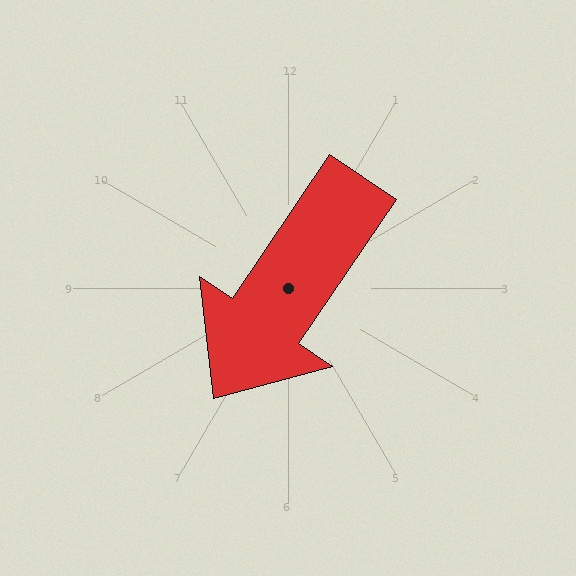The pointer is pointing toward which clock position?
Roughly 7 o'clock.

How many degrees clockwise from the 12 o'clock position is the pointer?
Approximately 214 degrees.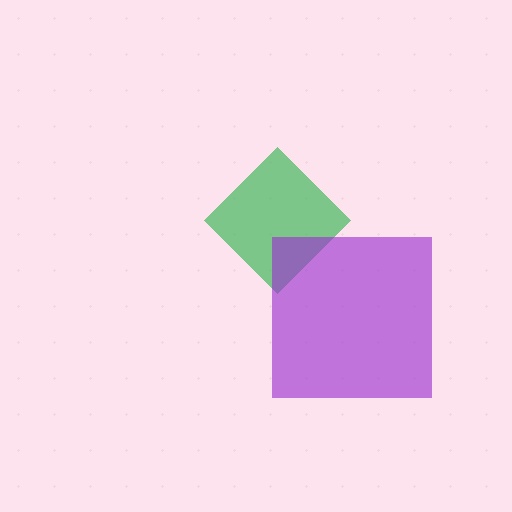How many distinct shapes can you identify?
There are 2 distinct shapes: a green diamond, a purple square.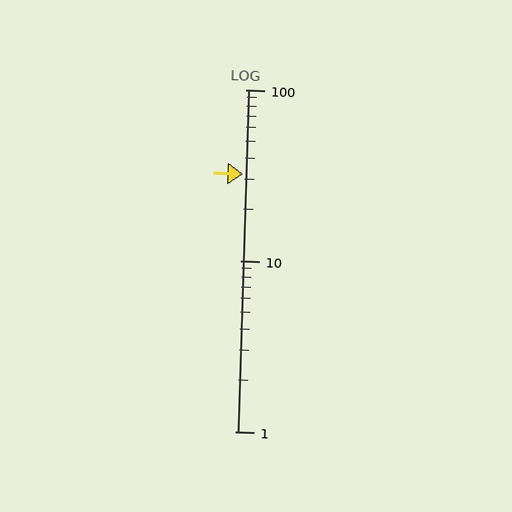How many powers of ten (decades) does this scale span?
The scale spans 2 decades, from 1 to 100.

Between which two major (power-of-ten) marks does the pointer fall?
The pointer is between 10 and 100.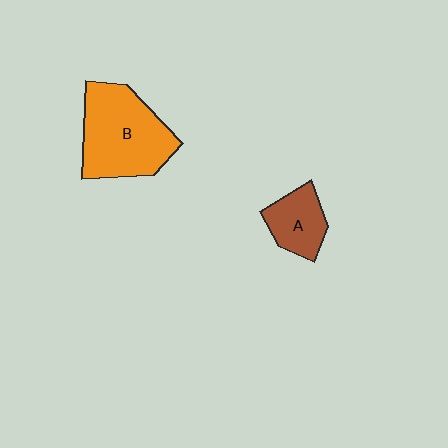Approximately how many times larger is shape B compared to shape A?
Approximately 2.2 times.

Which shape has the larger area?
Shape B (orange).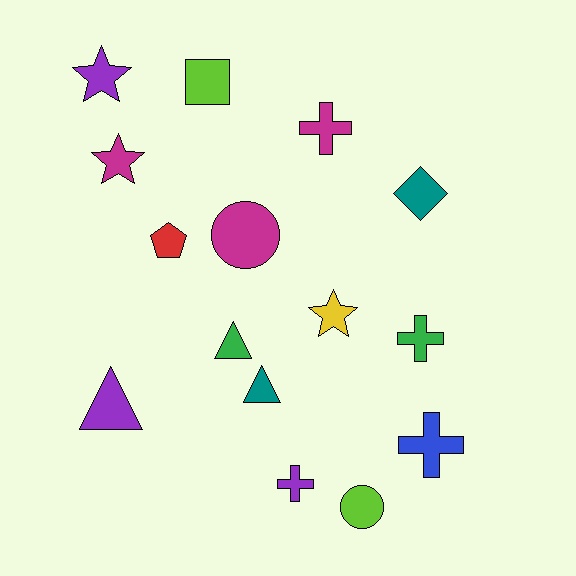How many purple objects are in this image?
There are 3 purple objects.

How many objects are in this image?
There are 15 objects.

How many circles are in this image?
There are 2 circles.